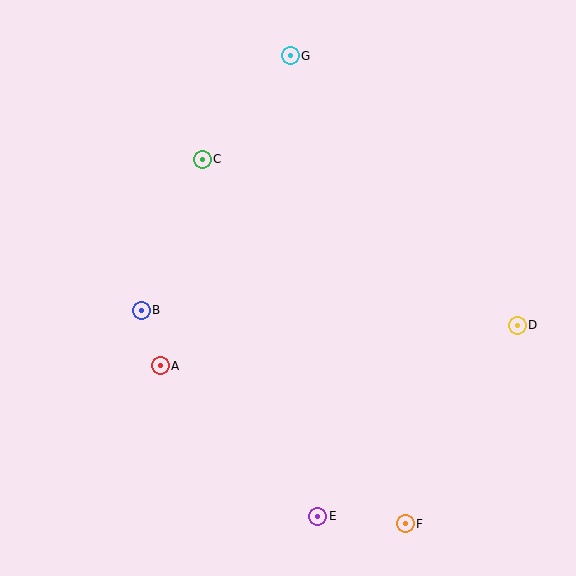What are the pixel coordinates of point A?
Point A is at (160, 366).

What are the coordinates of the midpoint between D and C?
The midpoint between D and C is at (360, 242).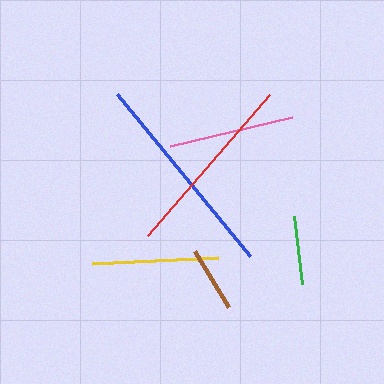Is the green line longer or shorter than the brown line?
The green line is longer than the brown line.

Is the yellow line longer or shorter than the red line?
The red line is longer than the yellow line.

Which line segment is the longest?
The blue line is the longest at approximately 209 pixels.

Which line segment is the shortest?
The brown line is the shortest at approximately 65 pixels.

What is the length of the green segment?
The green segment is approximately 68 pixels long.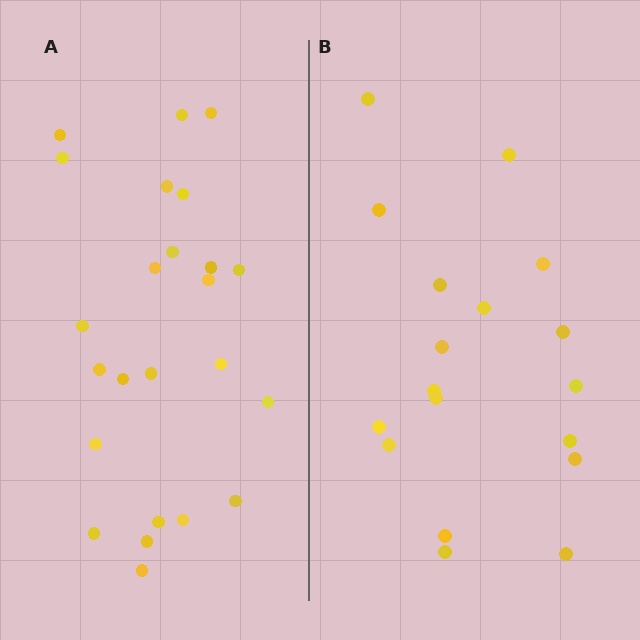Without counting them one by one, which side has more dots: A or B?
Region A (the left region) has more dots.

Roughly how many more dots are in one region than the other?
Region A has about 6 more dots than region B.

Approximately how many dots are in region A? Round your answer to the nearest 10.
About 20 dots. (The exact count is 24, which rounds to 20.)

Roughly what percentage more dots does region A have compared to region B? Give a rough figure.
About 35% more.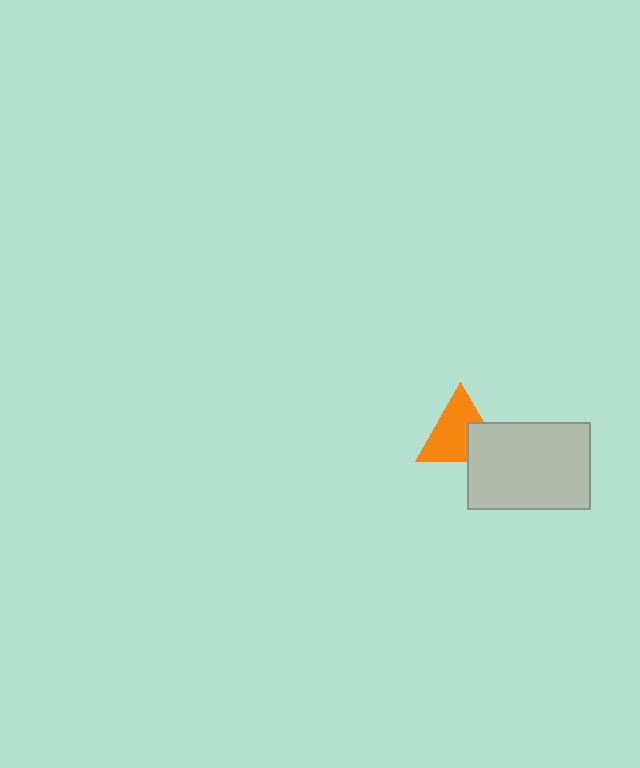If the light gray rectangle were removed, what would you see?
You would see the complete orange triangle.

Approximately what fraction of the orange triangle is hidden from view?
Roughly 30% of the orange triangle is hidden behind the light gray rectangle.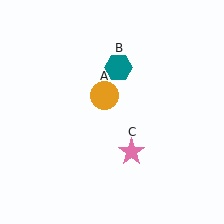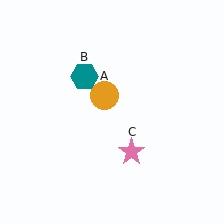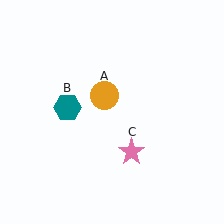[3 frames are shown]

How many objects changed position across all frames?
1 object changed position: teal hexagon (object B).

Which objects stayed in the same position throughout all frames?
Orange circle (object A) and pink star (object C) remained stationary.